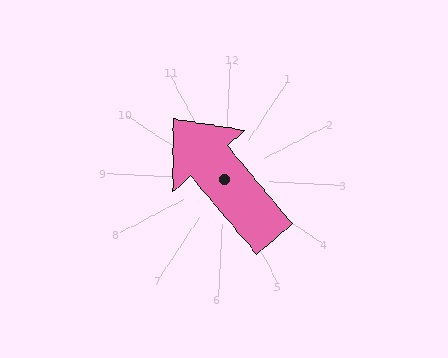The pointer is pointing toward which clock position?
Roughly 11 o'clock.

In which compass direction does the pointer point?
Northwest.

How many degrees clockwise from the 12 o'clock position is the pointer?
Approximately 317 degrees.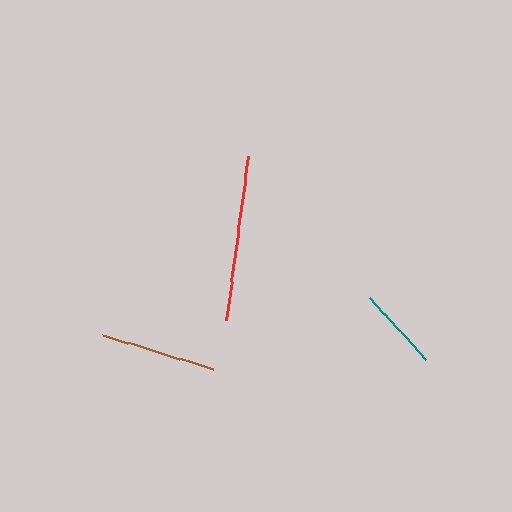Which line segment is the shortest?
The teal line is the shortest at approximately 83 pixels.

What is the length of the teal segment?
The teal segment is approximately 83 pixels long.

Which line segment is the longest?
The red line is the longest at approximately 164 pixels.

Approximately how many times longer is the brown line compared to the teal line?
The brown line is approximately 1.4 times the length of the teal line.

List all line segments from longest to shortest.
From longest to shortest: red, brown, teal.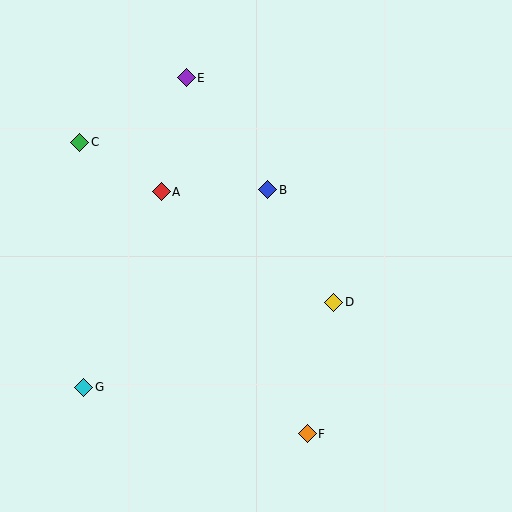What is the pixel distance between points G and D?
The distance between G and D is 265 pixels.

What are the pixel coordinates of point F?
Point F is at (307, 434).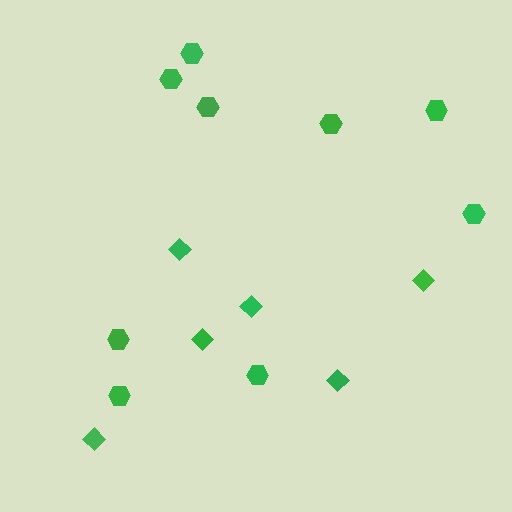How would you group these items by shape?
There are 2 groups: one group of diamonds (6) and one group of hexagons (9).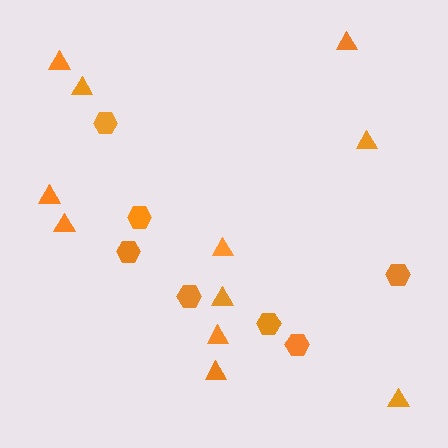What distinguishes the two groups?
There are 2 groups: one group of triangles (11) and one group of hexagons (7).